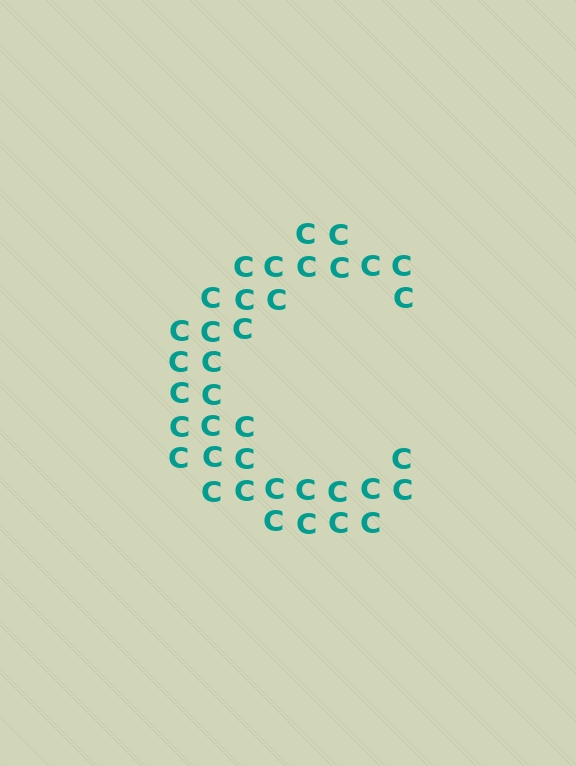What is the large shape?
The large shape is the letter C.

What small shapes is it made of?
It is made of small letter C's.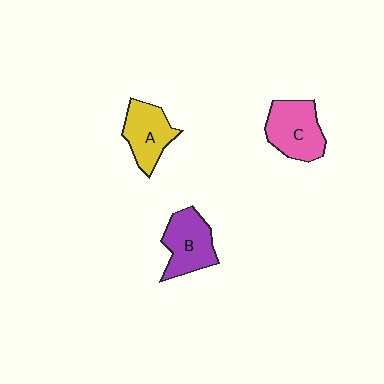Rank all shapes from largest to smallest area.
From largest to smallest: C (pink), B (purple), A (yellow).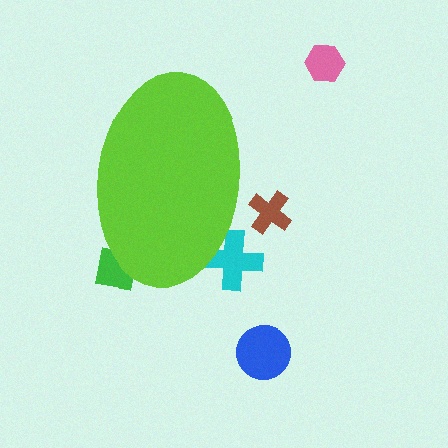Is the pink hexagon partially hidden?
No, the pink hexagon is fully visible.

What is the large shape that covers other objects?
A lime ellipse.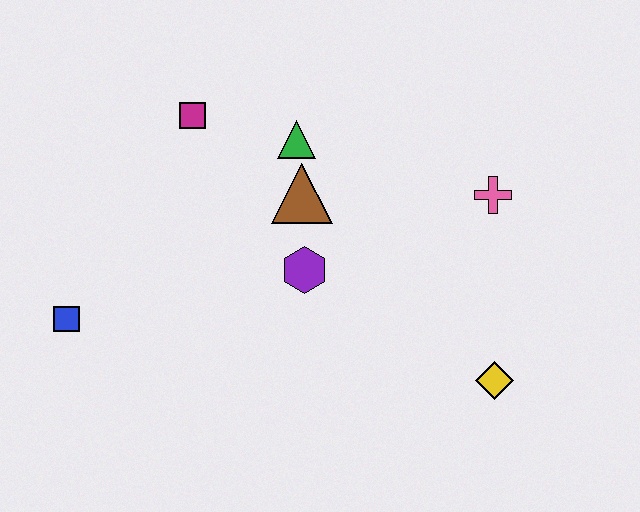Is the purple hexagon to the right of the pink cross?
No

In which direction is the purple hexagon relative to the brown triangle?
The purple hexagon is below the brown triangle.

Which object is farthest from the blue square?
The pink cross is farthest from the blue square.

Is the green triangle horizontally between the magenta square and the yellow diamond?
Yes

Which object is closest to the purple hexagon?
The brown triangle is closest to the purple hexagon.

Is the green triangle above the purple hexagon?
Yes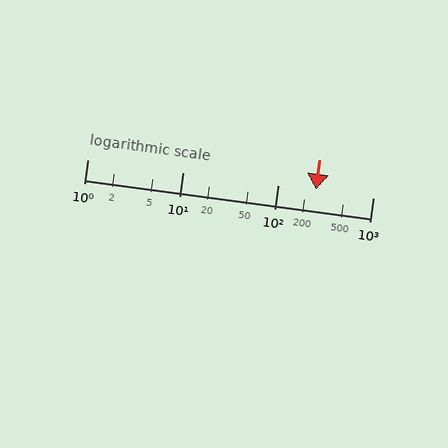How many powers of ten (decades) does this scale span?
The scale spans 3 decades, from 1 to 1000.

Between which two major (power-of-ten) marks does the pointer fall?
The pointer is between 100 and 1000.